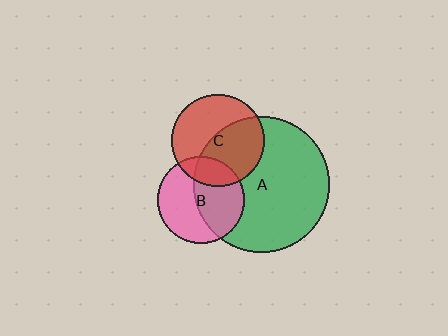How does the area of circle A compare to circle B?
Approximately 2.4 times.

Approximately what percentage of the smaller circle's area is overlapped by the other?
Approximately 50%.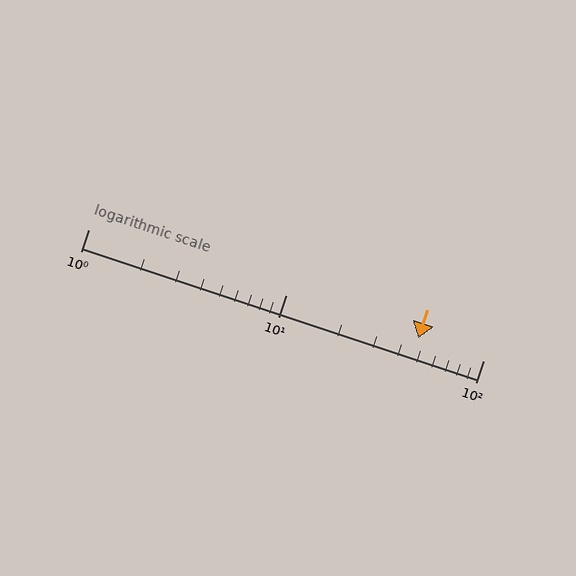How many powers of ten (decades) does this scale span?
The scale spans 2 decades, from 1 to 100.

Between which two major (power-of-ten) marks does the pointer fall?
The pointer is between 10 and 100.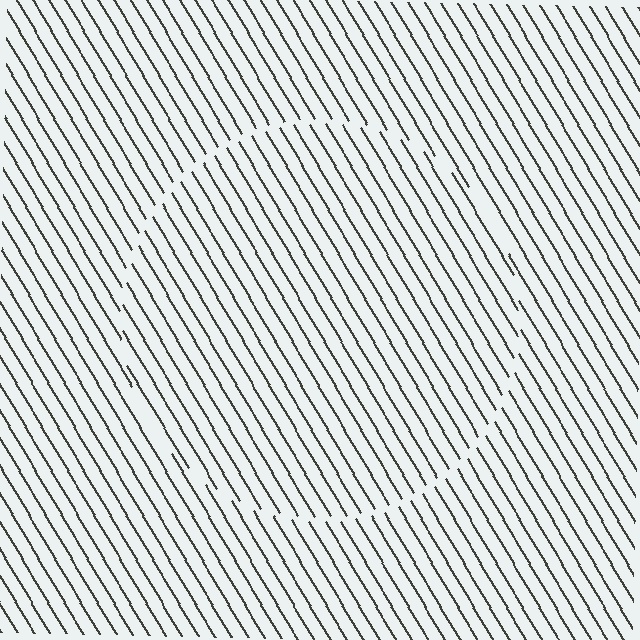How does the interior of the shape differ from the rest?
The interior of the shape contains the same grating, shifted by half a period — the contour is defined by the phase discontinuity where line-ends from the inner and outer gratings abut.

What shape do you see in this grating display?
An illusory circle. The interior of the shape contains the same grating, shifted by half a period — the contour is defined by the phase discontinuity where line-ends from the inner and outer gratings abut.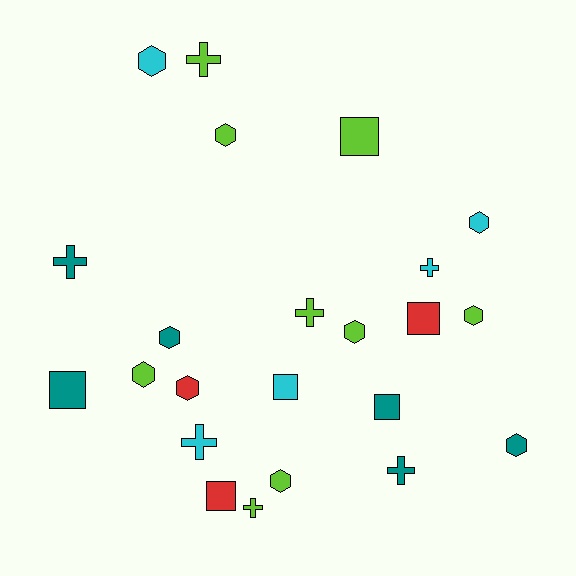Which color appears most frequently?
Lime, with 9 objects.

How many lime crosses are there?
There are 3 lime crosses.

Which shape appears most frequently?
Hexagon, with 10 objects.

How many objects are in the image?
There are 23 objects.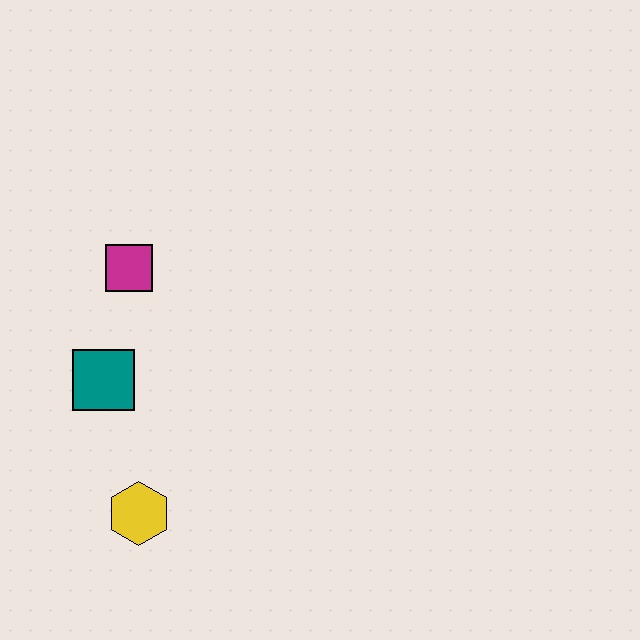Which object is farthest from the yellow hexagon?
The magenta square is farthest from the yellow hexagon.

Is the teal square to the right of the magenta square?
No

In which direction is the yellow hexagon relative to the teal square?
The yellow hexagon is below the teal square.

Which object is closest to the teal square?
The magenta square is closest to the teal square.